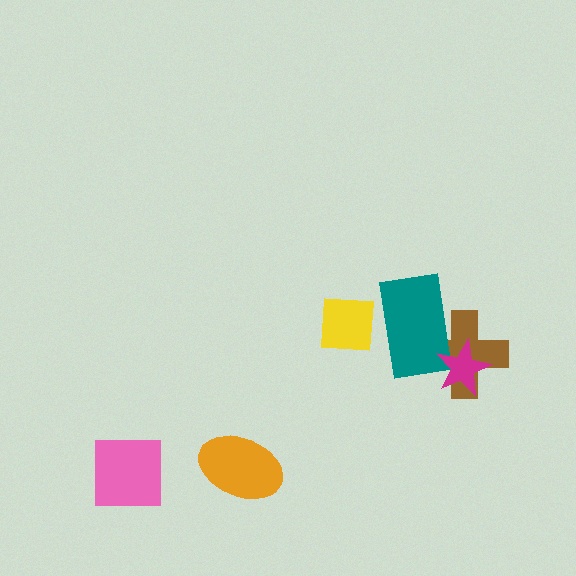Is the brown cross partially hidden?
Yes, it is partially covered by another shape.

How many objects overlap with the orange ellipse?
0 objects overlap with the orange ellipse.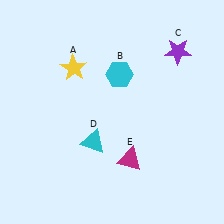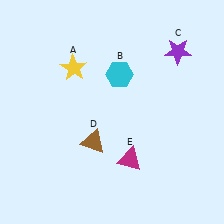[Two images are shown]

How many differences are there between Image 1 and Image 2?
There is 1 difference between the two images.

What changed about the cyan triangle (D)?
In Image 1, D is cyan. In Image 2, it changed to brown.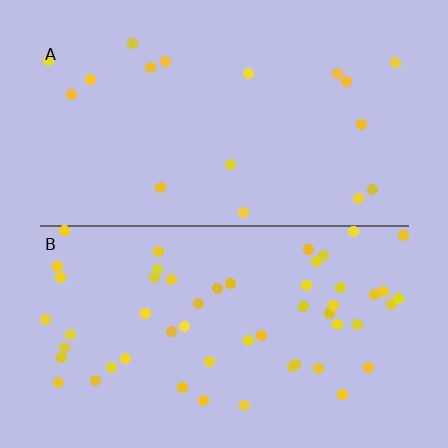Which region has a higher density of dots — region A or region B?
B (the bottom).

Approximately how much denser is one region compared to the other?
Approximately 3.0× — region B over region A.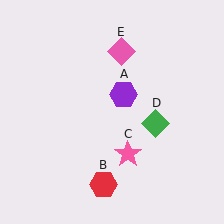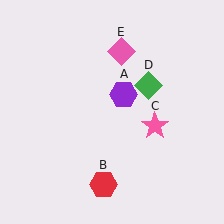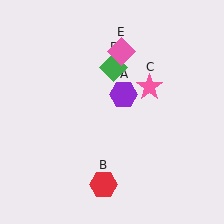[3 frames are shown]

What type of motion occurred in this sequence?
The pink star (object C), green diamond (object D) rotated counterclockwise around the center of the scene.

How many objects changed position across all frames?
2 objects changed position: pink star (object C), green diamond (object D).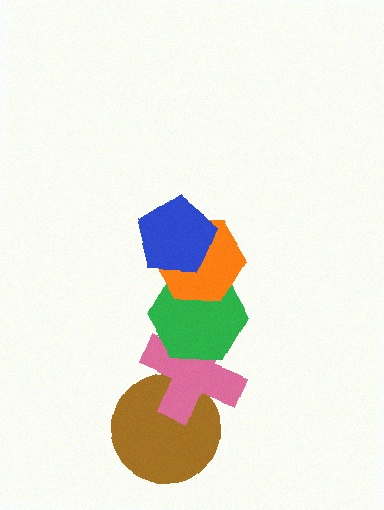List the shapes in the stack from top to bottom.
From top to bottom: the blue pentagon, the orange hexagon, the green hexagon, the pink cross, the brown circle.